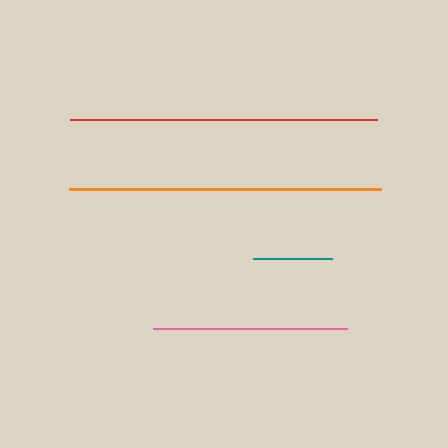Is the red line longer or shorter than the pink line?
The red line is longer than the pink line.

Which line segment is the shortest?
The teal line is the shortest at approximately 78 pixels.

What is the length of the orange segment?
The orange segment is approximately 312 pixels long.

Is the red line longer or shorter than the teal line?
The red line is longer than the teal line.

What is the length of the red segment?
The red segment is approximately 307 pixels long.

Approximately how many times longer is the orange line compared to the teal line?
The orange line is approximately 4.0 times the length of the teal line.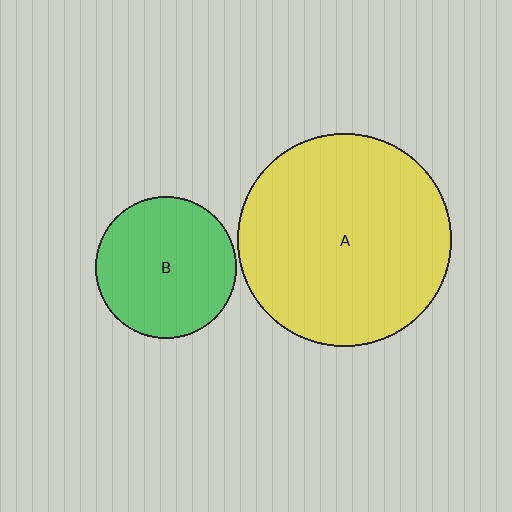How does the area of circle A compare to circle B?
Approximately 2.3 times.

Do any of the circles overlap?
No, none of the circles overlap.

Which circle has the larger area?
Circle A (yellow).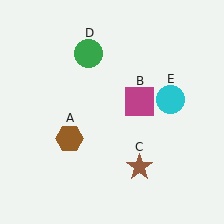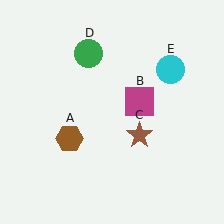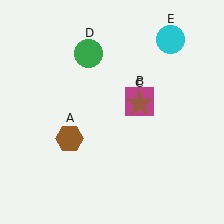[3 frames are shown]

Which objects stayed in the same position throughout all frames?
Brown hexagon (object A) and magenta square (object B) and green circle (object D) remained stationary.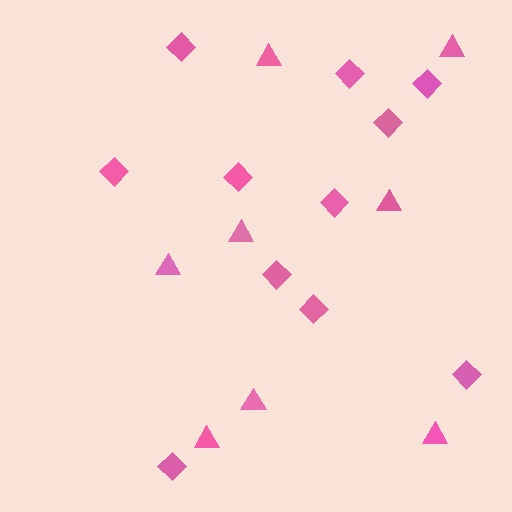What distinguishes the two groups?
There are 2 groups: one group of diamonds (11) and one group of triangles (8).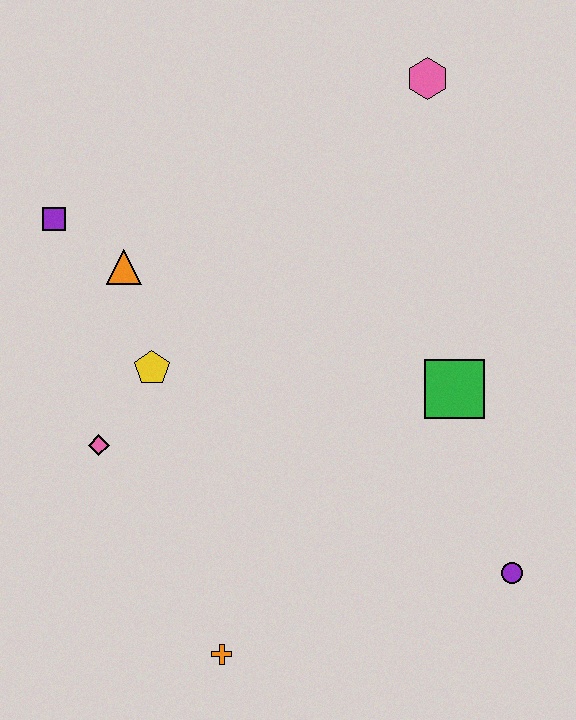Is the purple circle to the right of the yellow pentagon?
Yes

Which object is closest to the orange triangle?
The purple square is closest to the orange triangle.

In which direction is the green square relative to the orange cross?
The green square is above the orange cross.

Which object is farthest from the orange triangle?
The purple circle is farthest from the orange triangle.